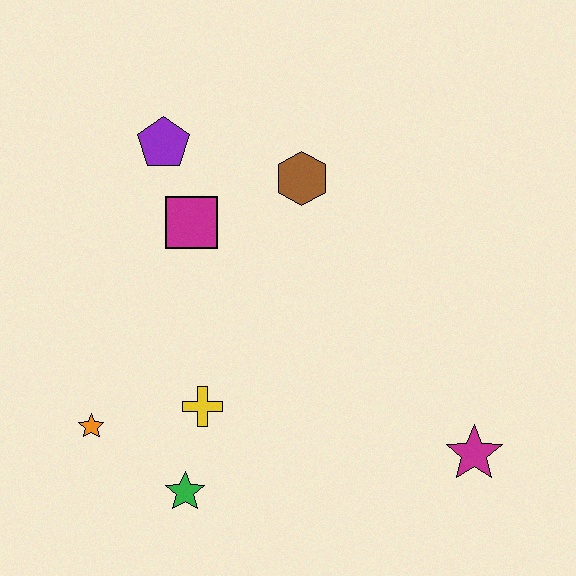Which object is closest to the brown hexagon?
The magenta square is closest to the brown hexagon.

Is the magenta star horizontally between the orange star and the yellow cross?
No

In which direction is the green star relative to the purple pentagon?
The green star is below the purple pentagon.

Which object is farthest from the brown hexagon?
The green star is farthest from the brown hexagon.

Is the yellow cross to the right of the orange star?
Yes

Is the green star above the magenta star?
No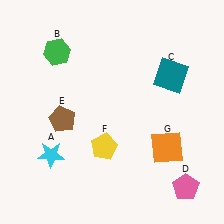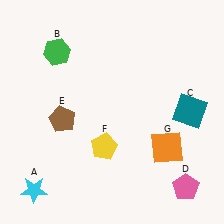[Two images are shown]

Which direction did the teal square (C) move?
The teal square (C) moved down.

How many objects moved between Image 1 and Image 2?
2 objects moved between the two images.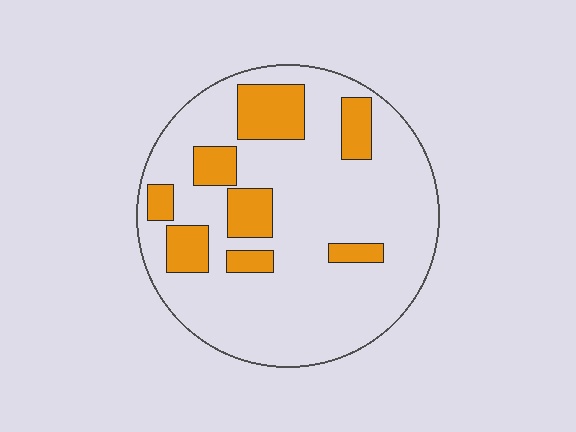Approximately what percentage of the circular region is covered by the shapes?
Approximately 20%.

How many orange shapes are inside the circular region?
8.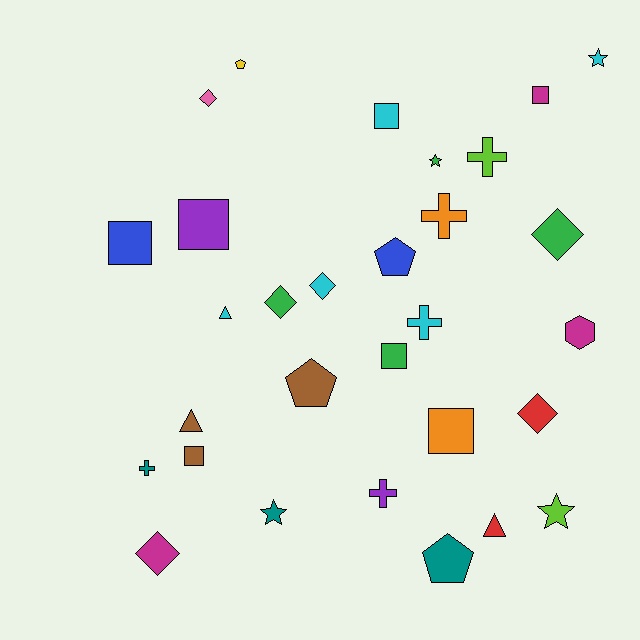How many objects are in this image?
There are 30 objects.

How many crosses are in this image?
There are 5 crosses.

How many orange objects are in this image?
There are 2 orange objects.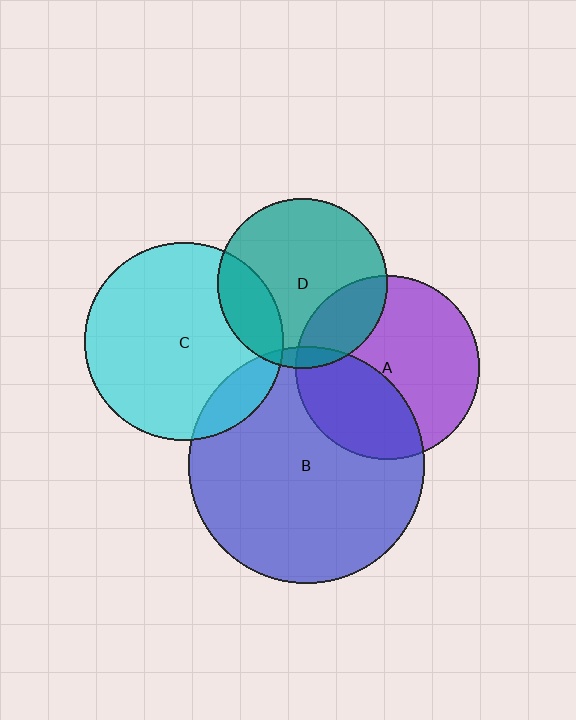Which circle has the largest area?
Circle B (blue).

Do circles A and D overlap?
Yes.